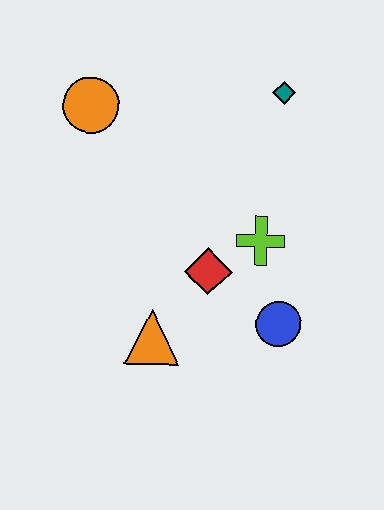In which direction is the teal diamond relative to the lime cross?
The teal diamond is above the lime cross.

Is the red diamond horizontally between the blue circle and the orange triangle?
Yes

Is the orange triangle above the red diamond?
No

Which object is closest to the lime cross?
The red diamond is closest to the lime cross.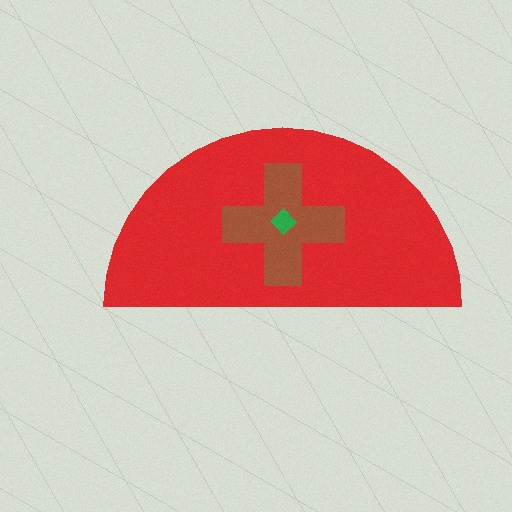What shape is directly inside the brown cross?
The green diamond.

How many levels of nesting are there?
3.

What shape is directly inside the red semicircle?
The brown cross.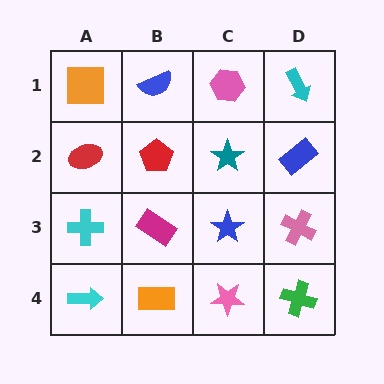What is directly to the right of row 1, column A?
A blue semicircle.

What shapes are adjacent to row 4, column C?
A blue star (row 3, column C), an orange rectangle (row 4, column B), a green cross (row 4, column D).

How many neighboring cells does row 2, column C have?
4.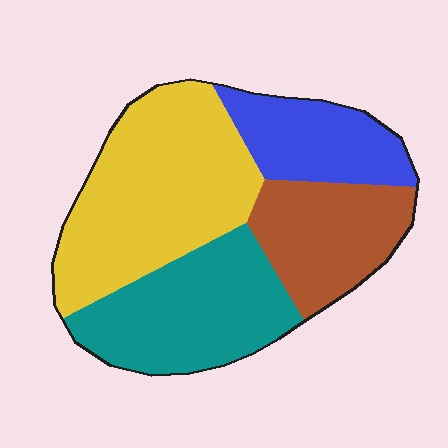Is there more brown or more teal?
Teal.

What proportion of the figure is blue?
Blue takes up about one sixth (1/6) of the figure.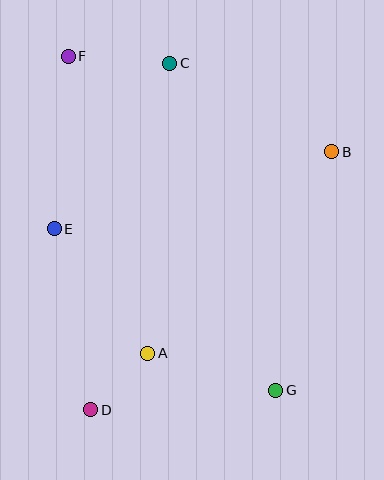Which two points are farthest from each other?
Points F and G are farthest from each other.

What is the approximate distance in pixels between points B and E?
The distance between B and E is approximately 288 pixels.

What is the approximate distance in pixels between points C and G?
The distance between C and G is approximately 343 pixels.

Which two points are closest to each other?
Points A and D are closest to each other.